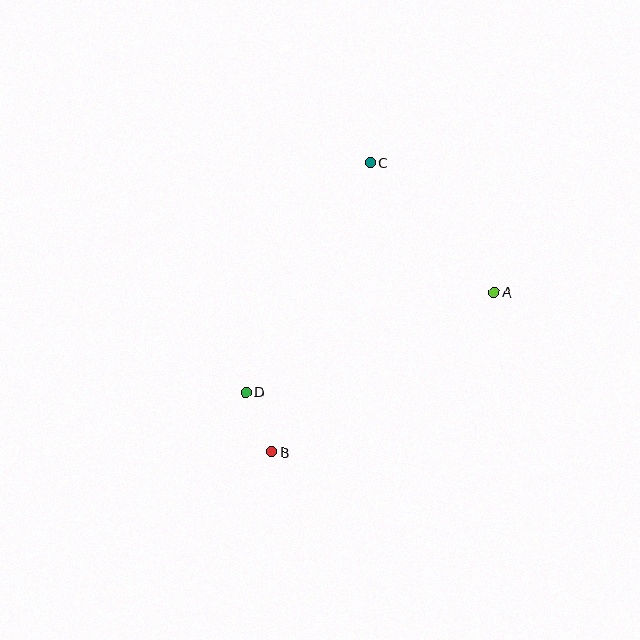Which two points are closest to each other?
Points B and D are closest to each other.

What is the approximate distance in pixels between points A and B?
The distance between A and B is approximately 274 pixels.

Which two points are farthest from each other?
Points B and C are farthest from each other.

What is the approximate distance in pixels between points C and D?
The distance between C and D is approximately 261 pixels.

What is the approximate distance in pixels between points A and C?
The distance between A and C is approximately 179 pixels.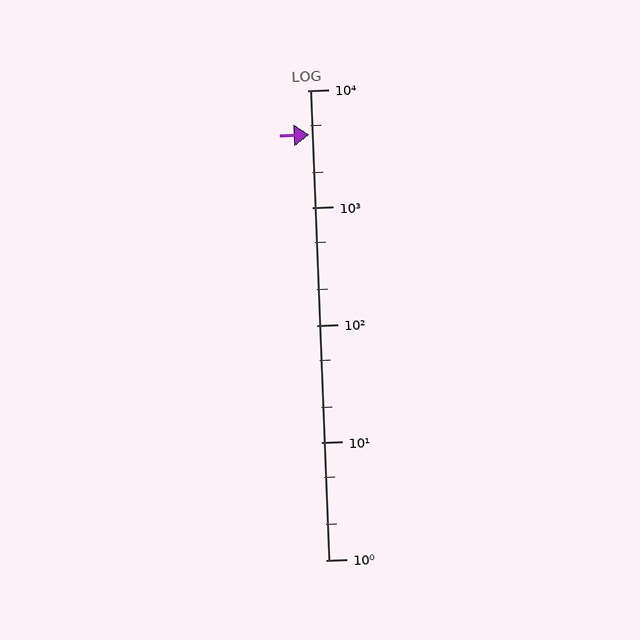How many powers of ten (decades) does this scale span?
The scale spans 4 decades, from 1 to 10000.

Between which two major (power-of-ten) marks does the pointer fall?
The pointer is between 1000 and 10000.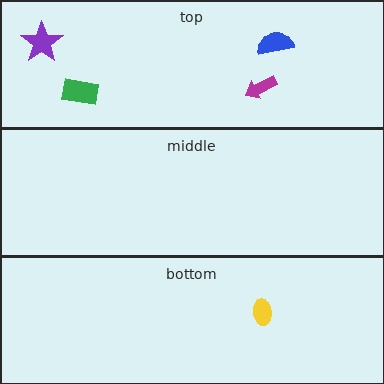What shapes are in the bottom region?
The yellow ellipse.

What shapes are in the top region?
The purple star, the blue semicircle, the magenta arrow, the green rectangle.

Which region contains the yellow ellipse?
The bottom region.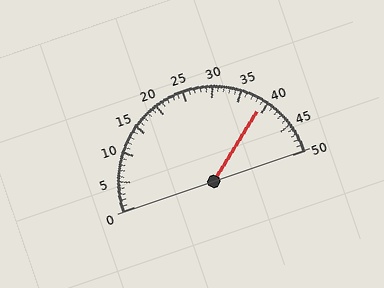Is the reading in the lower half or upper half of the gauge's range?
The reading is in the upper half of the range (0 to 50).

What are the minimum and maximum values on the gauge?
The gauge ranges from 0 to 50.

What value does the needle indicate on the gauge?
The needle indicates approximately 39.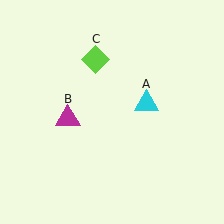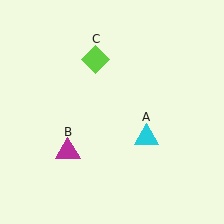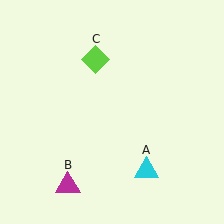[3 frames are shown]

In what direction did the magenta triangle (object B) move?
The magenta triangle (object B) moved down.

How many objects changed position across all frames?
2 objects changed position: cyan triangle (object A), magenta triangle (object B).